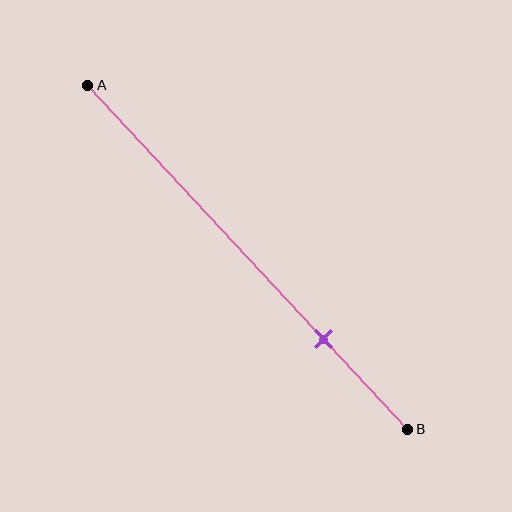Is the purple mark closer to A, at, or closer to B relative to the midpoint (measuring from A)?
The purple mark is closer to point B than the midpoint of segment AB.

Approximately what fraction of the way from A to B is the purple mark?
The purple mark is approximately 75% of the way from A to B.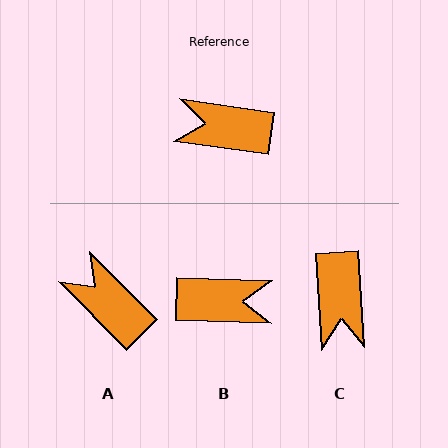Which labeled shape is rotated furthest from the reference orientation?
B, about 173 degrees away.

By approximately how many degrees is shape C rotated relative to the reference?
Approximately 102 degrees counter-clockwise.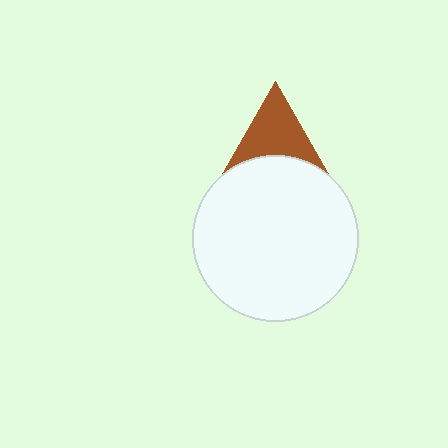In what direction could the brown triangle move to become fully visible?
The brown triangle could move up. That would shift it out from behind the white circle entirely.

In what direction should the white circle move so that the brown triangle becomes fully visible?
The white circle should move down. That is the shortest direction to clear the overlap and leave the brown triangle fully visible.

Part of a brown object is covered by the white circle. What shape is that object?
It is a triangle.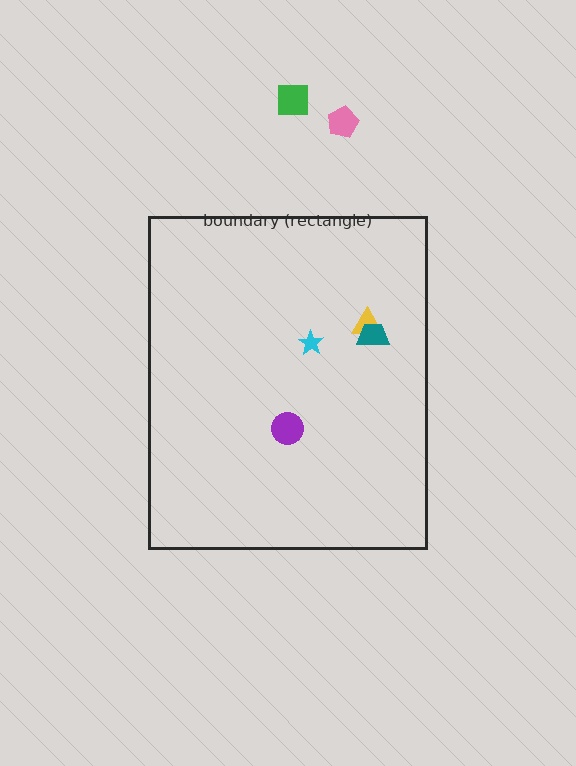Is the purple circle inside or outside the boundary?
Inside.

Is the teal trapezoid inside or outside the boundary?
Inside.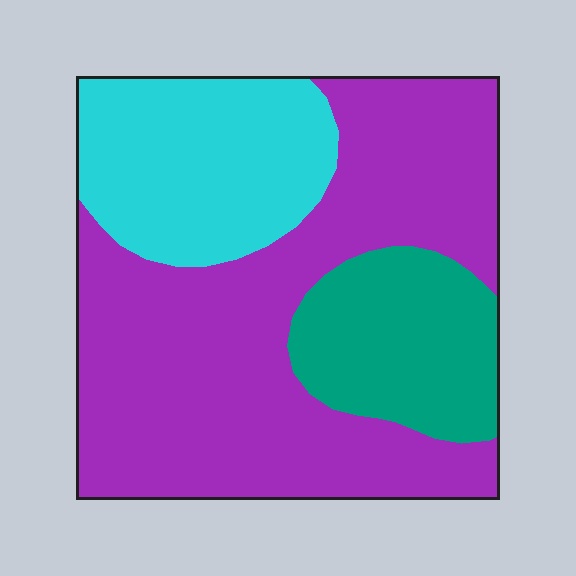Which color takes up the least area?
Teal, at roughly 20%.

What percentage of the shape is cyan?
Cyan covers 24% of the shape.